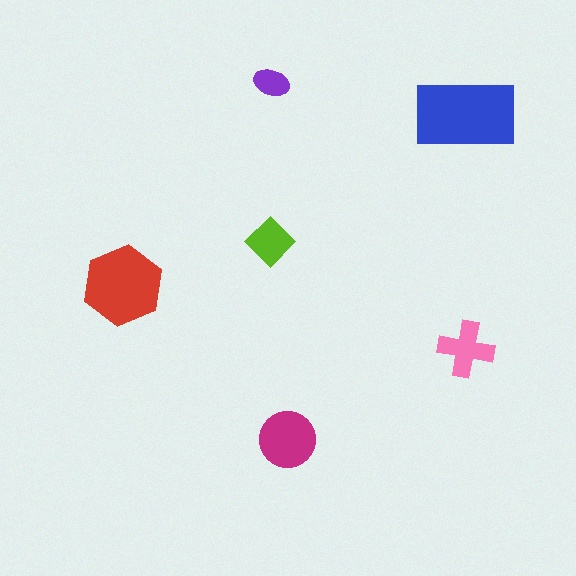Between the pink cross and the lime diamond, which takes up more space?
The pink cross.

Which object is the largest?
The blue rectangle.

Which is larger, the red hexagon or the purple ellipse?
The red hexagon.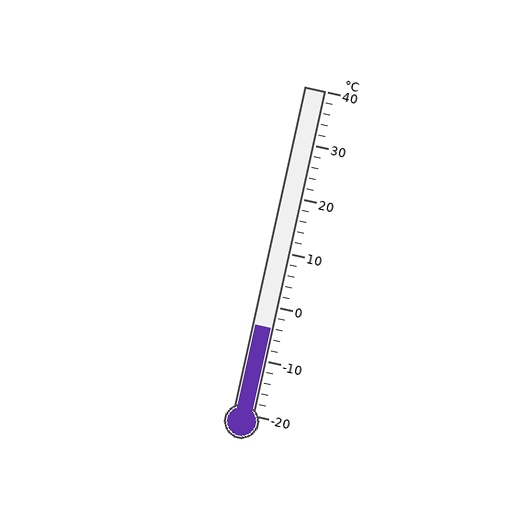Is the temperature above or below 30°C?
The temperature is below 30°C.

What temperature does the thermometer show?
The thermometer shows approximately -4°C.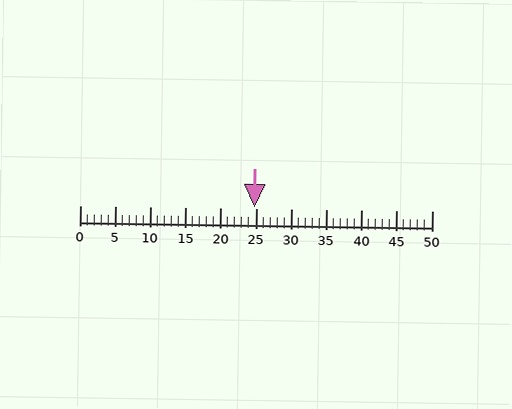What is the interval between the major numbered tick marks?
The major tick marks are spaced 5 units apart.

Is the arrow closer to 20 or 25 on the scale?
The arrow is closer to 25.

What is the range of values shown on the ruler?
The ruler shows values from 0 to 50.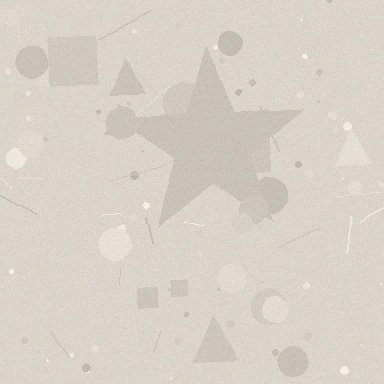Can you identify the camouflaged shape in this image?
The camouflaged shape is a star.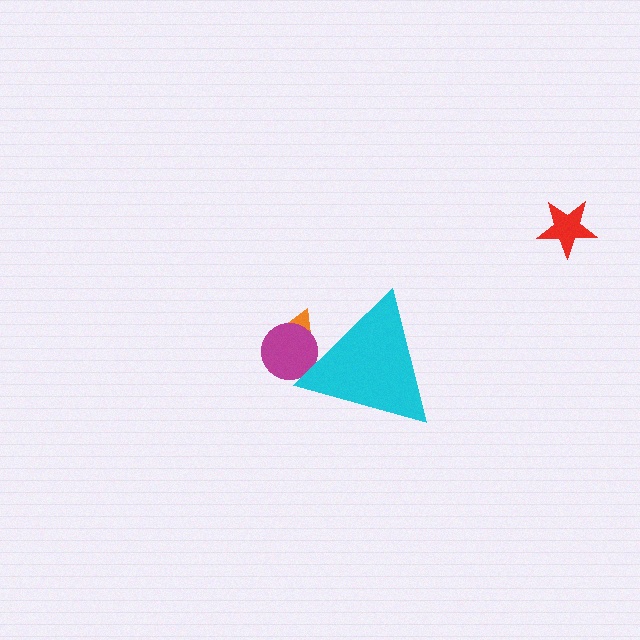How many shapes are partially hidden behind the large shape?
2 shapes are partially hidden.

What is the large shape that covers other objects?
A cyan triangle.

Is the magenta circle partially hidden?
Yes, the magenta circle is partially hidden behind the cyan triangle.